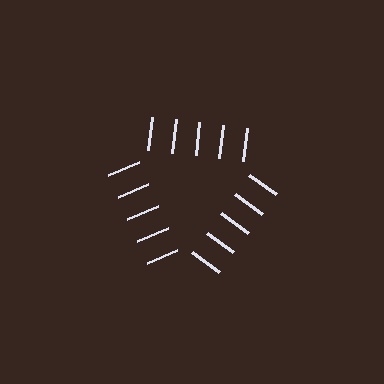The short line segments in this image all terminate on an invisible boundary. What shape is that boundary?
An illusory triangle — the line segments terminate on its edges but no continuous stroke is drawn.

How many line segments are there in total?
15 — 5 along each of the 3 edges.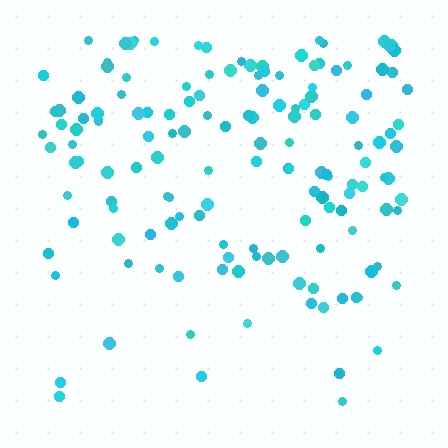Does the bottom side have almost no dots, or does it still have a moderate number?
Still a moderate number, just noticeably fewer than the top.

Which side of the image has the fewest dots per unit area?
The bottom.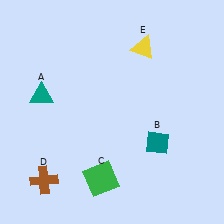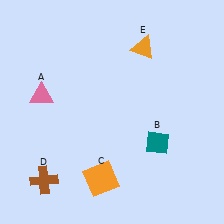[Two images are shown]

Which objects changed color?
A changed from teal to pink. C changed from green to orange. E changed from yellow to orange.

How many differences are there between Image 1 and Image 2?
There are 3 differences between the two images.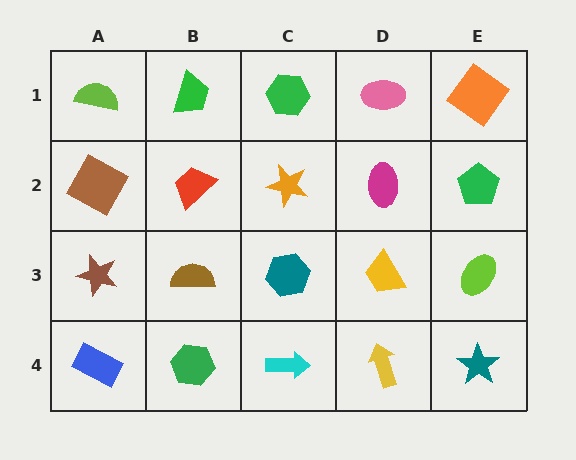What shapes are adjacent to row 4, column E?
A lime ellipse (row 3, column E), a yellow arrow (row 4, column D).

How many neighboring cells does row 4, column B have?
3.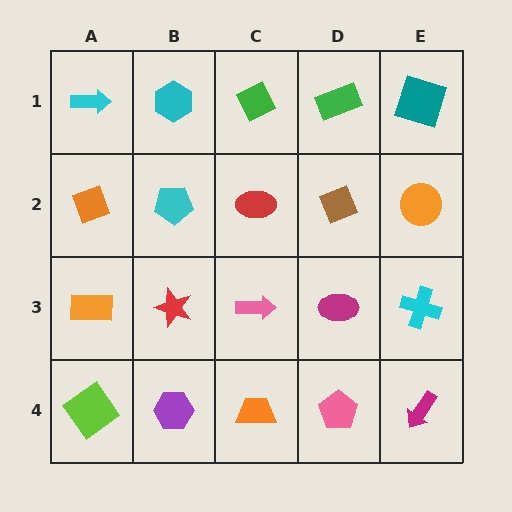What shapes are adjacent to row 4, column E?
A cyan cross (row 3, column E), a pink pentagon (row 4, column D).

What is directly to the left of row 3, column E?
A magenta ellipse.